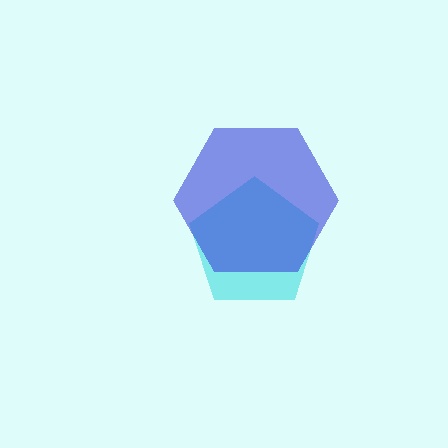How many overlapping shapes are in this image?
There are 2 overlapping shapes in the image.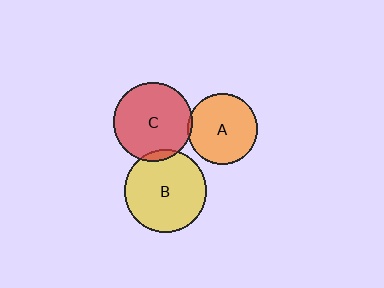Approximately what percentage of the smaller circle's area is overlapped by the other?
Approximately 5%.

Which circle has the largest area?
Circle B (yellow).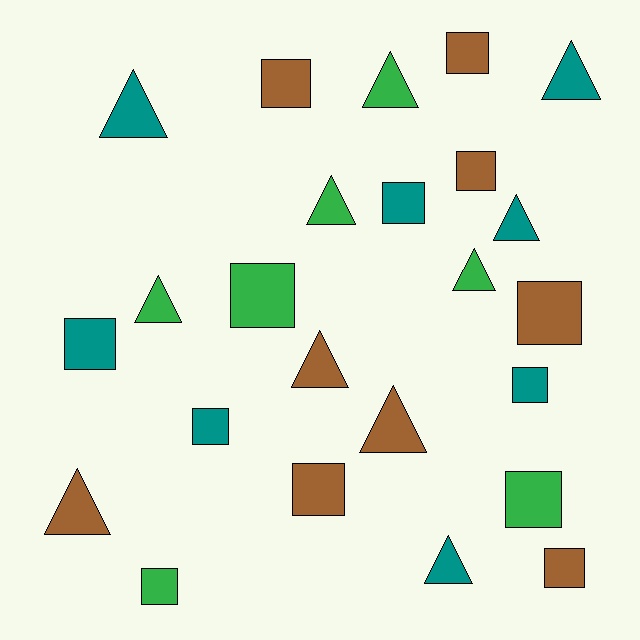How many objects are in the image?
There are 24 objects.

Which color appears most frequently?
Brown, with 9 objects.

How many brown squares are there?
There are 6 brown squares.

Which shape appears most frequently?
Square, with 13 objects.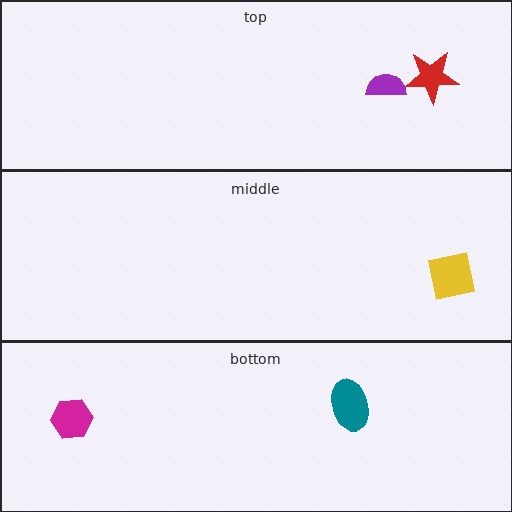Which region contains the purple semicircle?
The top region.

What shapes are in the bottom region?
The teal ellipse, the magenta hexagon.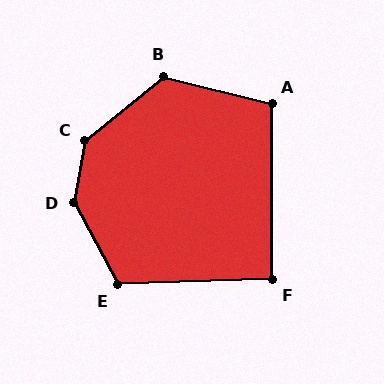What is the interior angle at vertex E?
Approximately 116 degrees (obtuse).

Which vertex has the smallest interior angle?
F, at approximately 92 degrees.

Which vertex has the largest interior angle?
D, at approximately 142 degrees.